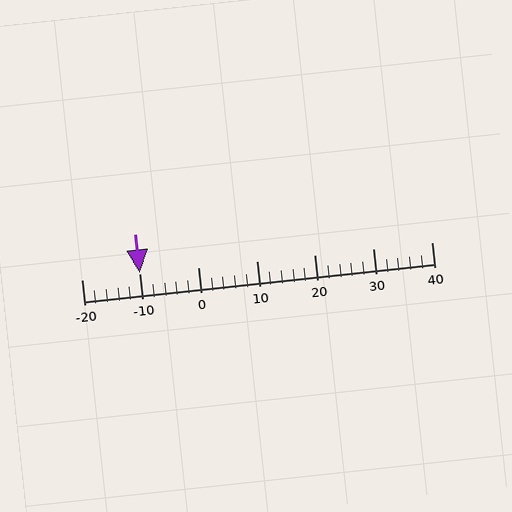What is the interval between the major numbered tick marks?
The major tick marks are spaced 10 units apart.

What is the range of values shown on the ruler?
The ruler shows values from -20 to 40.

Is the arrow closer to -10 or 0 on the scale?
The arrow is closer to -10.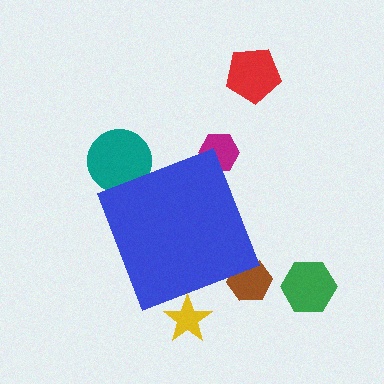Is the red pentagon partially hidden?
No, the red pentagon is fully visible.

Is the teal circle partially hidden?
Yes, the teal circle is partially hidden behind the blue diamond.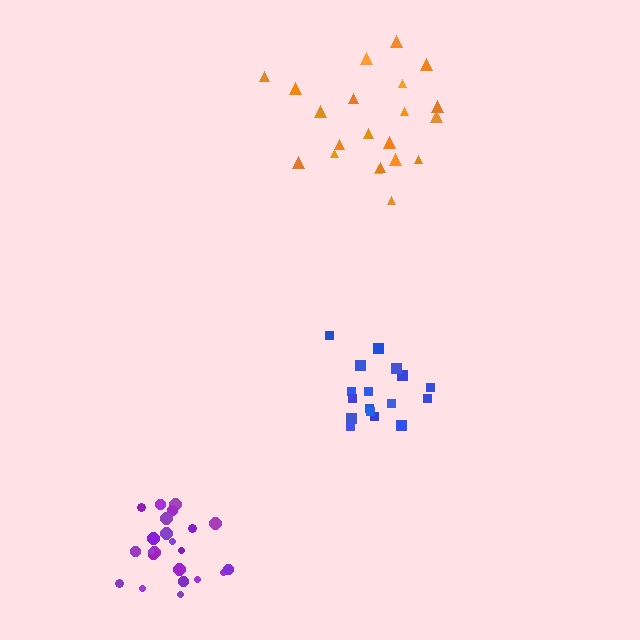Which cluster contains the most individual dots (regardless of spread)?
Purple (24).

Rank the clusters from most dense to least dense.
purple, blue, orange.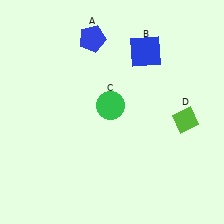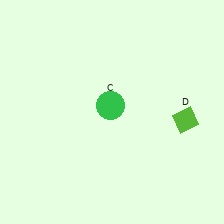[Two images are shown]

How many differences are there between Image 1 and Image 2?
There are 2 differences between the two images.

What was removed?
The blue pentagon (A), the blue square (B) were removed in Image 2.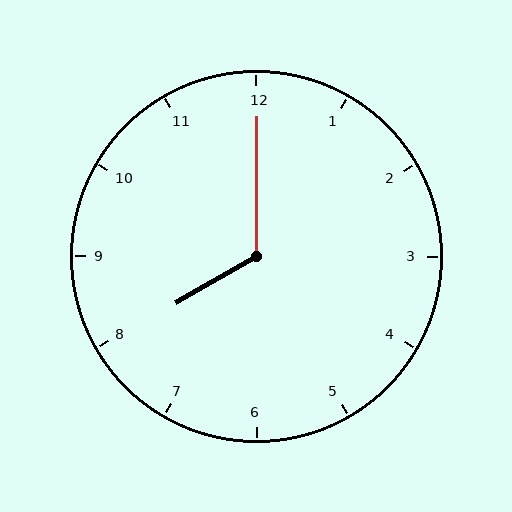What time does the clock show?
8:00.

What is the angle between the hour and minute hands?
Approximately 120 degrees.